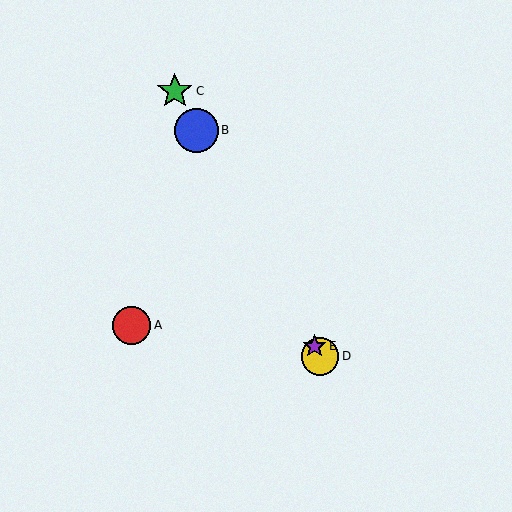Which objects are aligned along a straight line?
Objects B, C, D, E are aligned along a straight line.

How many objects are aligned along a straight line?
4 objects (B, C, D, E) are aligned along a straight line.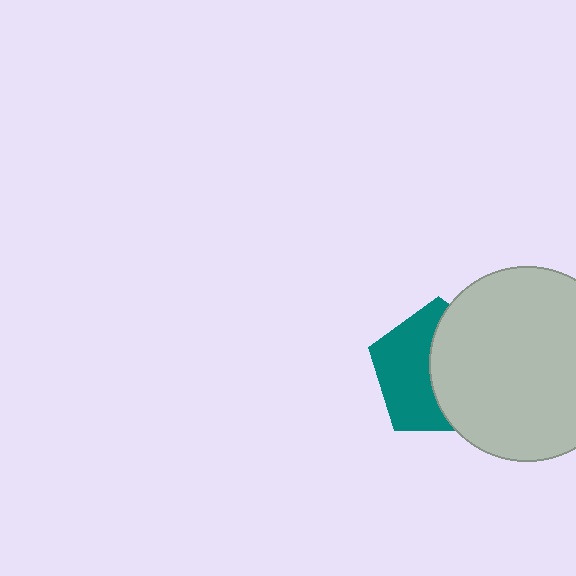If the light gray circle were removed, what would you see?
You would see the complete teal pentagon.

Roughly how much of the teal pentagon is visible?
About half of it is visible (roughly 49%).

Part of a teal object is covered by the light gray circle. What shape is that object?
It is a pentagon.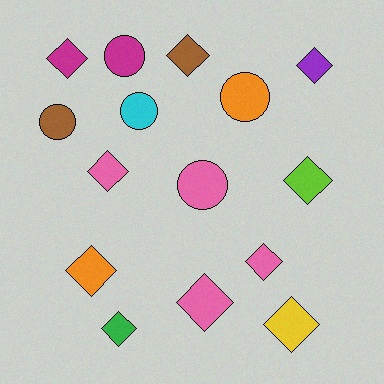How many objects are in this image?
There are 15 objects.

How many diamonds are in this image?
There are 10 diamonds.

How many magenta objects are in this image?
There are 2 magenta objects.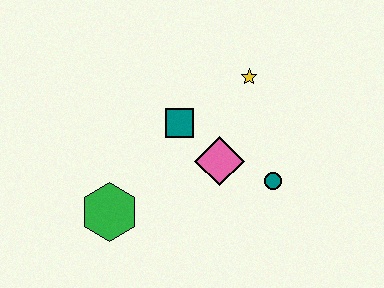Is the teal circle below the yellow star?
Yes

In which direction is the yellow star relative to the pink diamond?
The yellow star is above the pink diamond.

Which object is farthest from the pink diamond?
The green hexagon is farthest from the pink diamond.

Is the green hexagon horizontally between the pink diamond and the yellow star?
No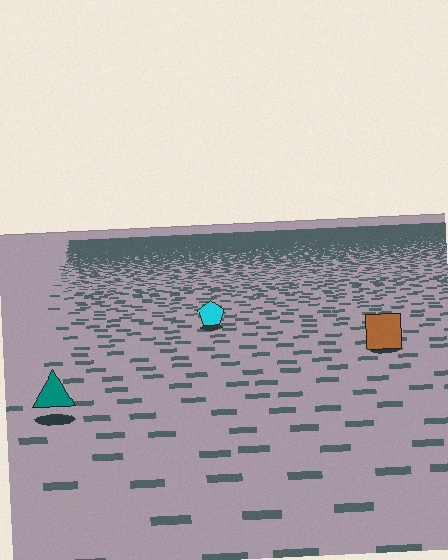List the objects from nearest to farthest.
From nearest to farthest: the teal triangle, the brown square, the cyan pentagon.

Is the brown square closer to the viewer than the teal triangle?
No. The teal triangle is closer — you can tell from the texture gradient: the ground texture is coarser near it.